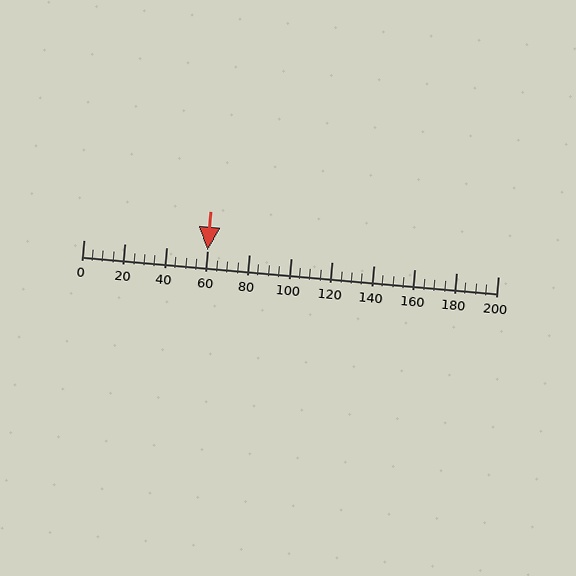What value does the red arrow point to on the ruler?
The red arrow points to approximately 60.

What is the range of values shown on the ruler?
The ruler shows values from 0 to 200.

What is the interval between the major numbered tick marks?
The major tick marks are spaced 20 units apart.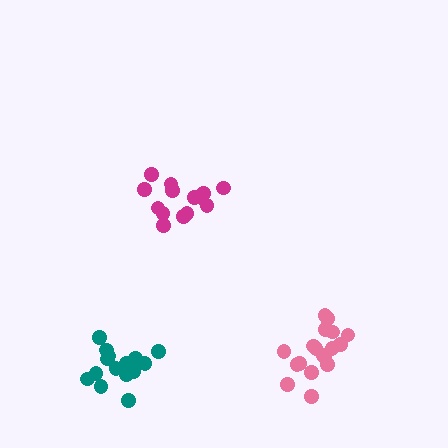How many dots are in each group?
Group 1: 14 dots, Group 2: 18 dots, Group 3: 18 dots (50 total).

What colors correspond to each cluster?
The clusters are colored: magenta, teal, pink.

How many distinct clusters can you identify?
There are 3 distinct clusters.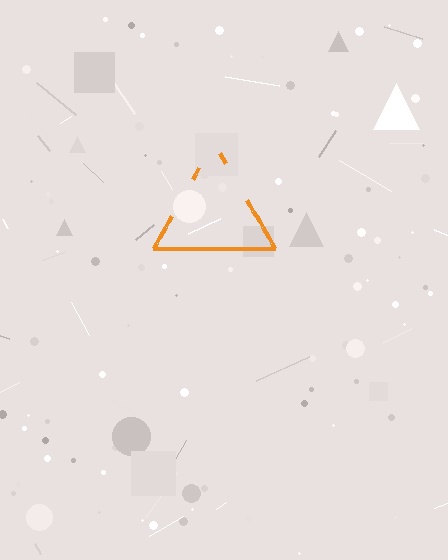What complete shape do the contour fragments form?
The contour fragments form a triangle.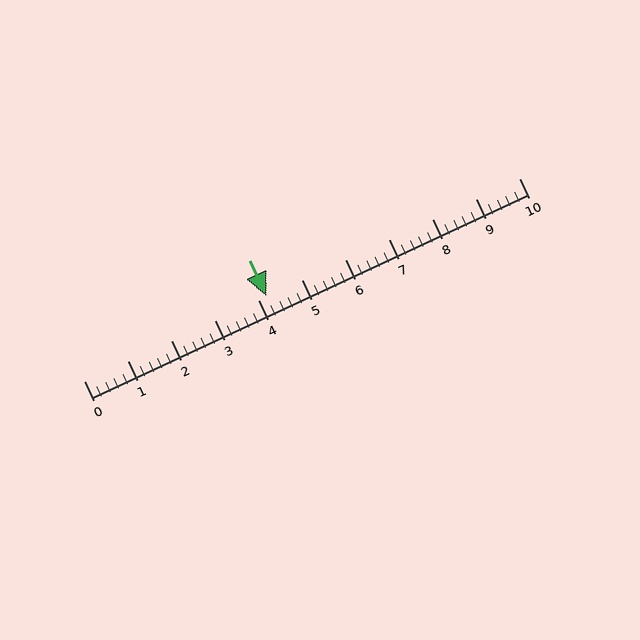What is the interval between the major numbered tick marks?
The major tick marks are spaced 1 units apart.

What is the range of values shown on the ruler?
The ruler shows values from 0 to 10.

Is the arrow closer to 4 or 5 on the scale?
The arrow is closer to 4.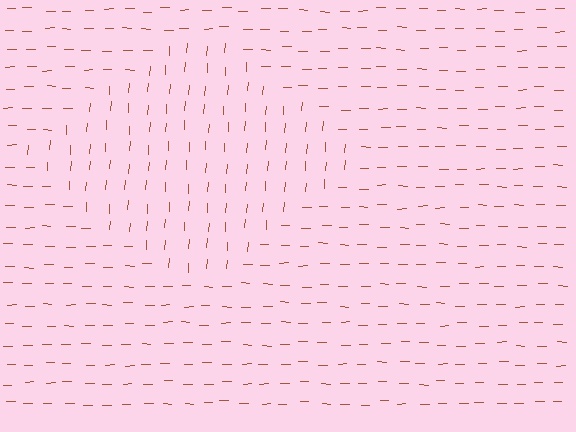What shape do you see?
I see a diamond.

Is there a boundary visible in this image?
Yes, there is a texture boundary formed by a change in line orientation.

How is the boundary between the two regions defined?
The boundary is defined purely by a change in line orientation (approximately 86 degrees difference). All lines are the same color and thickness.